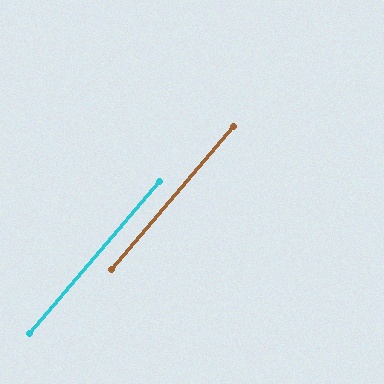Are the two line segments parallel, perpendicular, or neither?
Parallel — their directions differ by only 0.3°.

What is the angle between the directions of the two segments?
Approximately 0 degrees.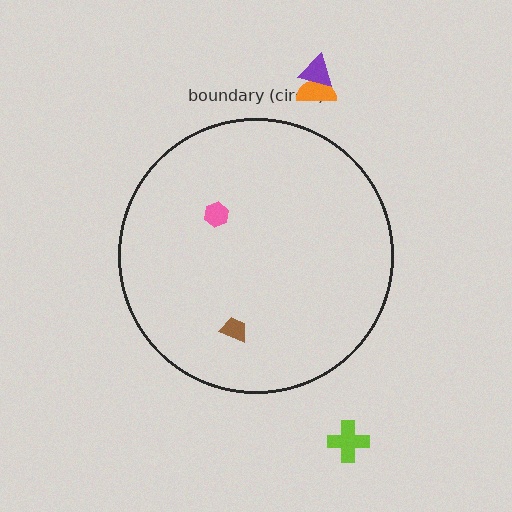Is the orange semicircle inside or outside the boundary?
Outside.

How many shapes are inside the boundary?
2 inside, 3 outside.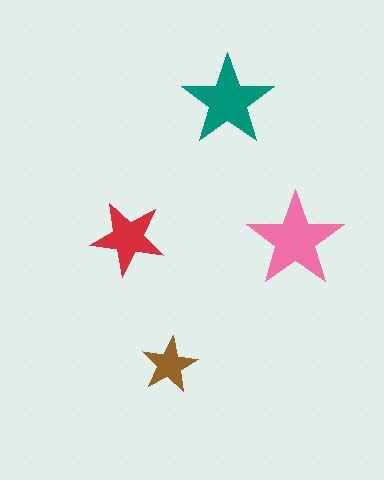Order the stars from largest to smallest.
the pink one, the teal one, the red one, the brown one.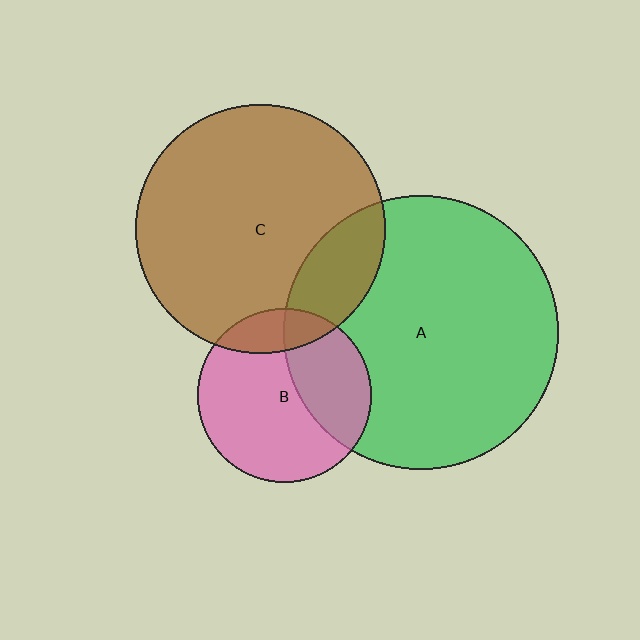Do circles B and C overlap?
Yes.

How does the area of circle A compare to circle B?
Approximately 2.5 times.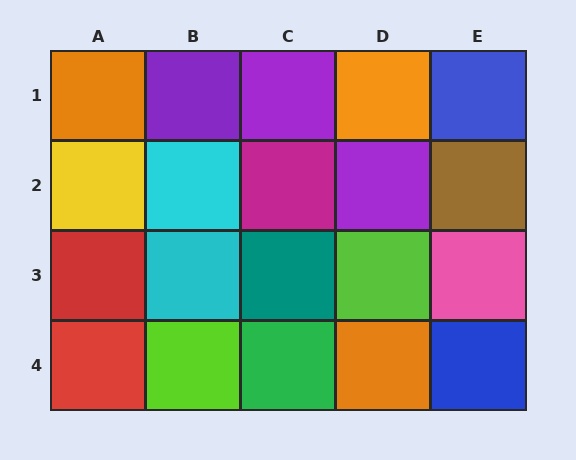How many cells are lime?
2 cells are lime.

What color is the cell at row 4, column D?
Orange.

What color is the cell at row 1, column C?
Purple.